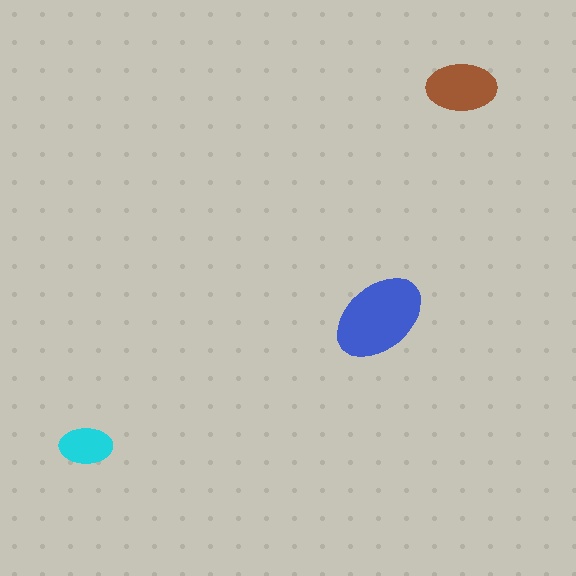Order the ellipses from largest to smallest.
the blue one, the brown one, the cyan one.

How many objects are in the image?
There are 3 objects in the image.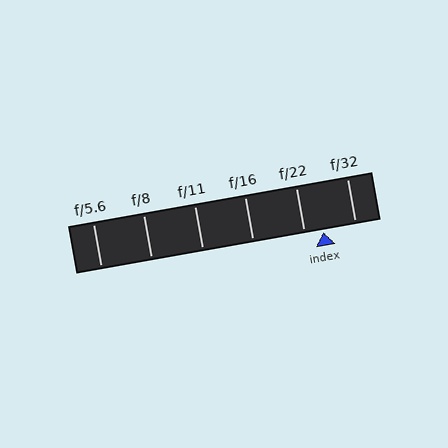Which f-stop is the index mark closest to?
The index mark is closest to f/22.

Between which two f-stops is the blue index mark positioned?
The index mark is between f/22 and f/32.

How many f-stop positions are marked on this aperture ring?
There are 6 f-stop positions marked.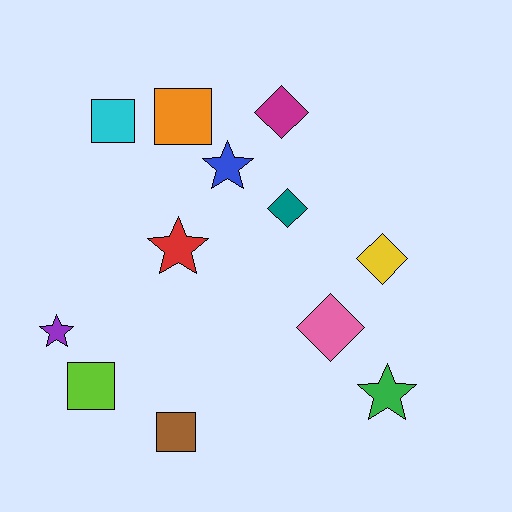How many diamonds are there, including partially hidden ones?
There are 4 diamonds.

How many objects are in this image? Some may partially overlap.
There are 12 objects.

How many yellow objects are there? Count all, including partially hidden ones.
There is 1 yellow object.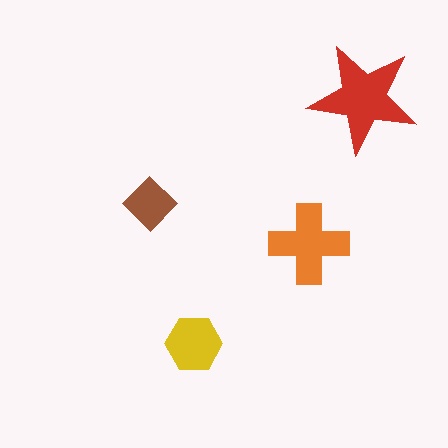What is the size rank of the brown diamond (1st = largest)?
4th.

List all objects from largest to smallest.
The red star, the orange cross, the yellow hexagon, the brown diamond.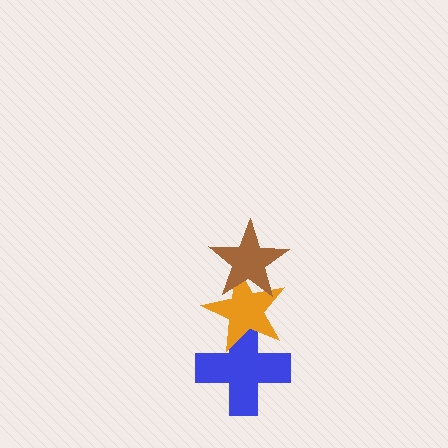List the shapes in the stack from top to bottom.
From top to bottom: the brown star, the orange star, the blue cross.